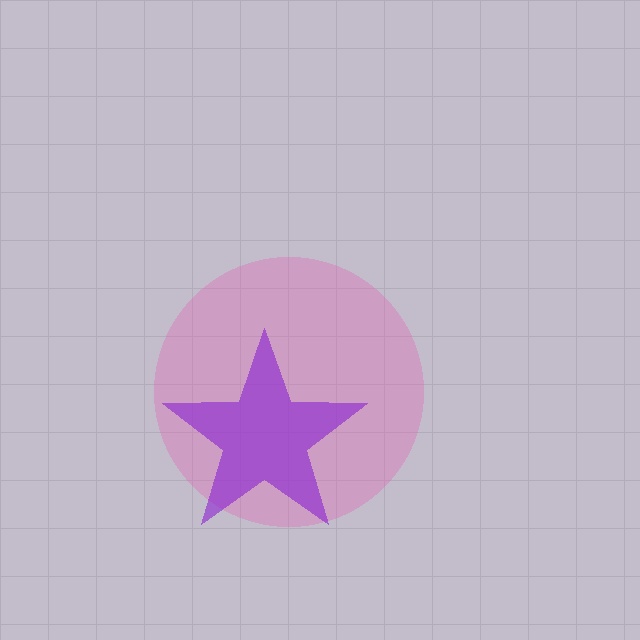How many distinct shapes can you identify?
There are 2 distinct shapes: a pink circle, a purple star.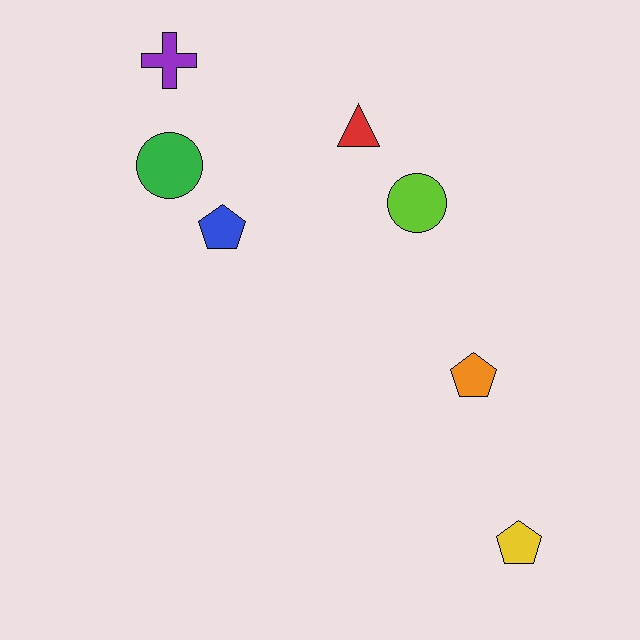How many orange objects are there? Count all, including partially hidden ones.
There is 1 orange object.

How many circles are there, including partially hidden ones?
There are 2 circles.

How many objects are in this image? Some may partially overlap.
There are 7 objects.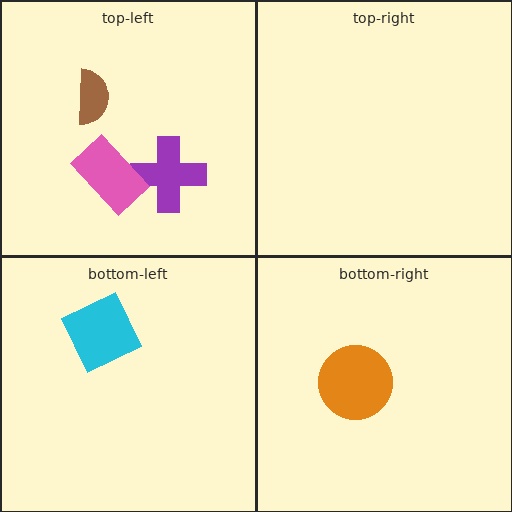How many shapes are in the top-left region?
3.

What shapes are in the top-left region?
The purple cross, the pink rectangle, the brown semicircle.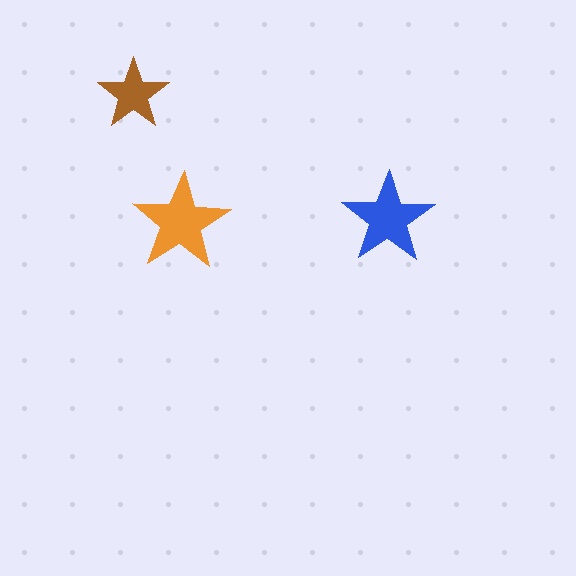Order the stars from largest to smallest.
the orange one, the blue one, the brown one.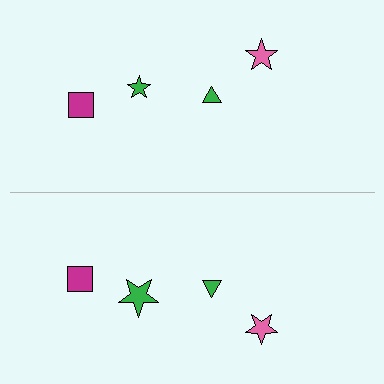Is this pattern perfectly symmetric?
No, the pattern is not perfectly symmetric. The green star on the bottom side has a different size than its mirror counterpart.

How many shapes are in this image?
There are 8 shapes in this image.